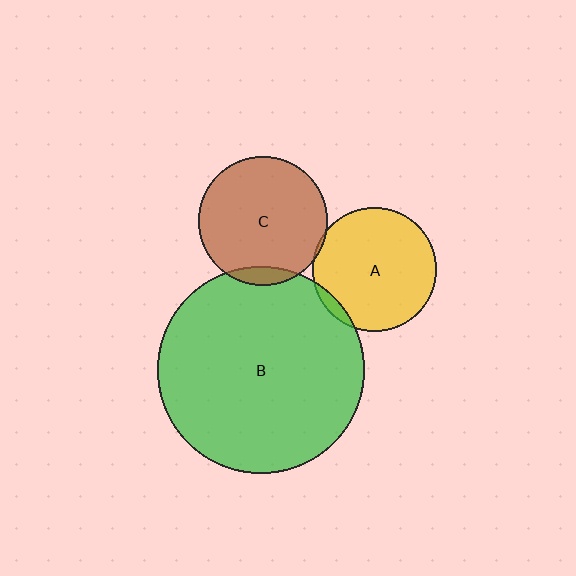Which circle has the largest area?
Circle B (green).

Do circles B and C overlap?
Yes.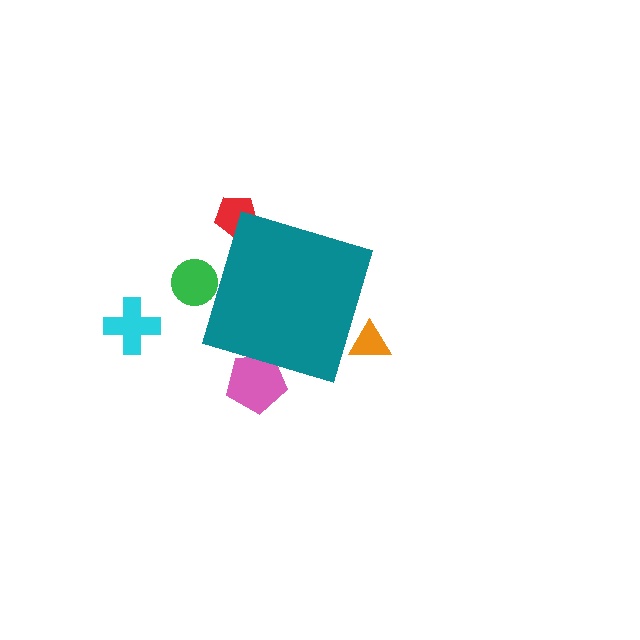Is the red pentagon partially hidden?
Yes, the red pentagon is partially hidden behind the teal diamond.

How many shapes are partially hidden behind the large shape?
4 shapes are partially hidden.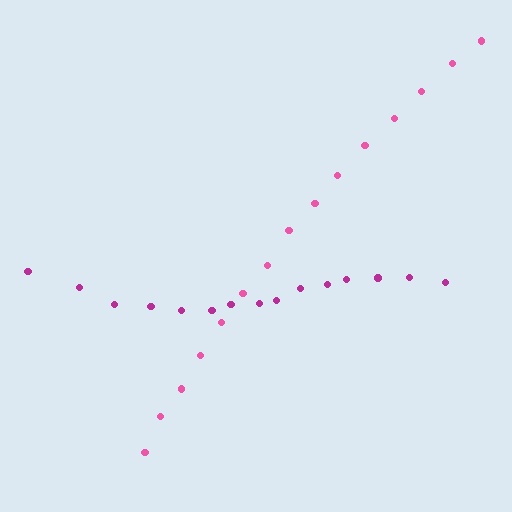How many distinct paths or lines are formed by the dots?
There are 2 distinct paths.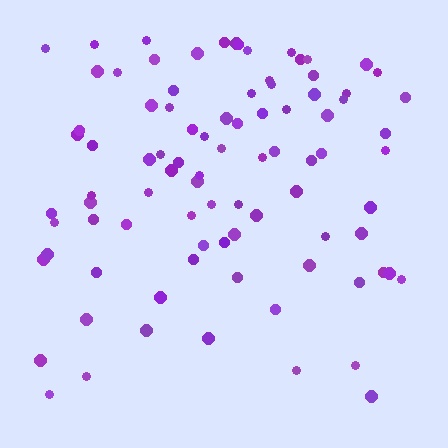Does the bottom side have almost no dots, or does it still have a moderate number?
Still a moderate number, just noticeably fewer than the top.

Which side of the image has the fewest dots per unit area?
The bottom.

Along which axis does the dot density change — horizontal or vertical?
Vertical.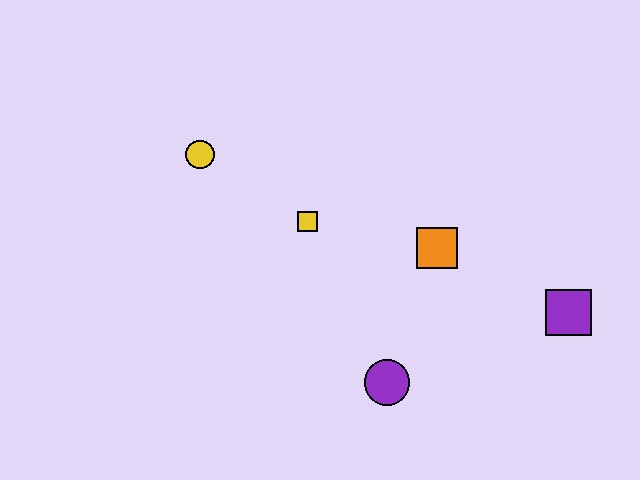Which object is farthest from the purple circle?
The yellow circle is farthest from the purple circle.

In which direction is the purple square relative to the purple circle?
The purple square is to the right of the purple circle.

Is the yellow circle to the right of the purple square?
No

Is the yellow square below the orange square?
No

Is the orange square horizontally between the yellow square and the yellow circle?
No